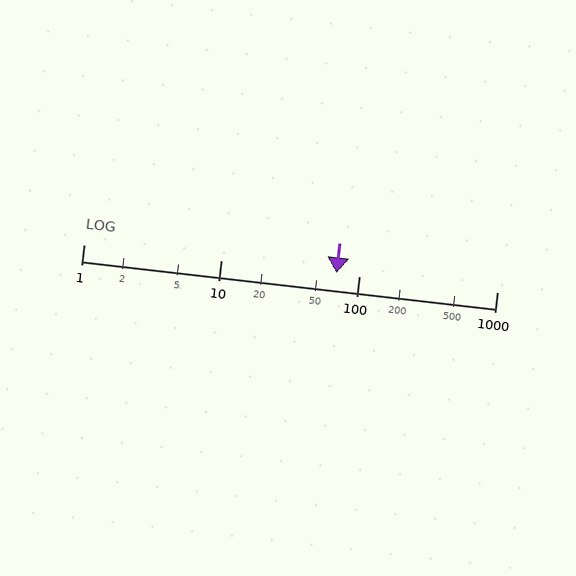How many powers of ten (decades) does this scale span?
The scale spans 3 decades, from 1 to 1000.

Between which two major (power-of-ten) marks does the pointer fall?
The pointer is between 10 and 100.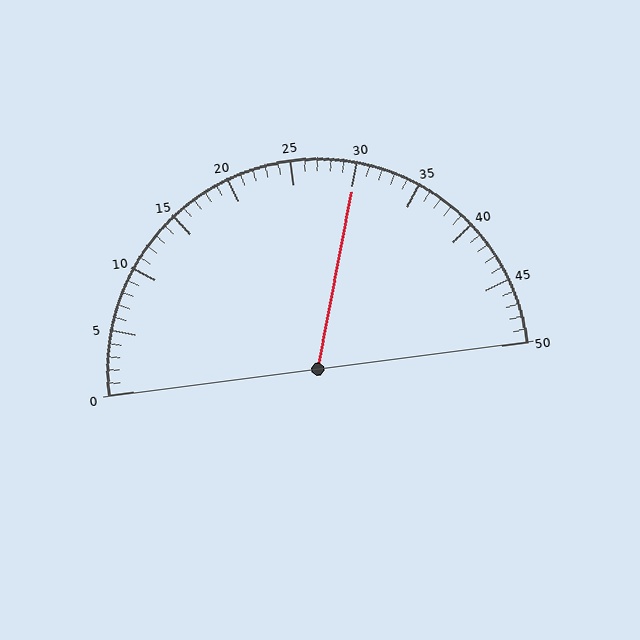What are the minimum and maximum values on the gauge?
The gauge ranges from 0 to 50.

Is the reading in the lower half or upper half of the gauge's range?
The reading is in the upper half of the range (0 to 50).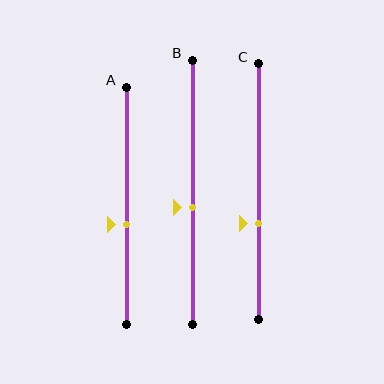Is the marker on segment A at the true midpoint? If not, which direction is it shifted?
No, the marker on segment A is shifted downward by about 8% of the segment length.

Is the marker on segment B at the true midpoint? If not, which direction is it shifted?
No, the marker on segment B is shifted downward by about 6% of the segment length.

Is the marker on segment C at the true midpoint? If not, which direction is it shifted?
No, the marker on segment C is shifted downward by about 13% of the segment length.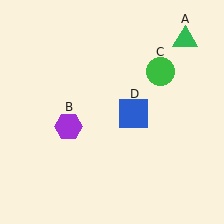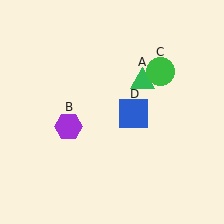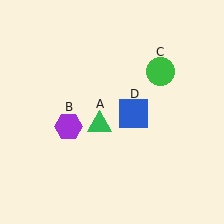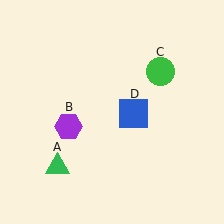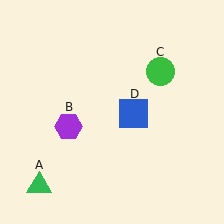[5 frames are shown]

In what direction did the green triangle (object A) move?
The green triangle (object A) moved down and to the left.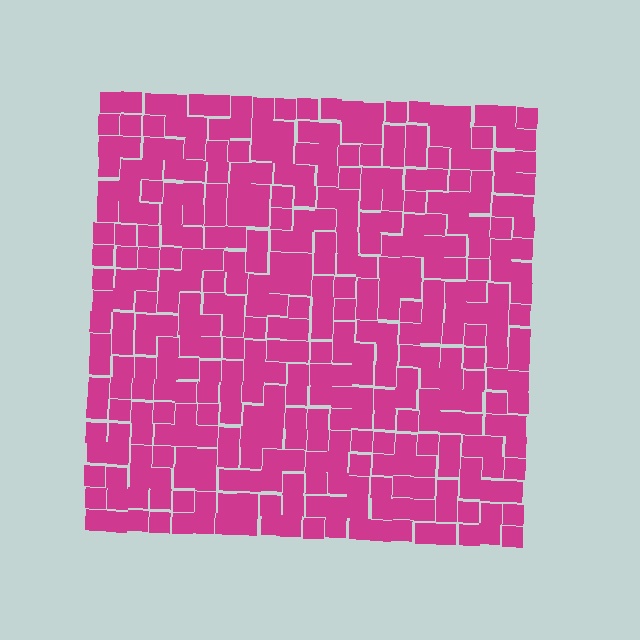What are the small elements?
The small elements are squares.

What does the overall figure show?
The overall figure shows a square.